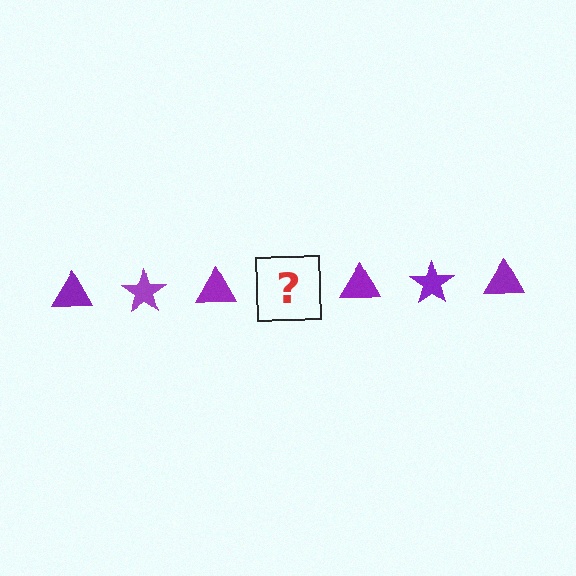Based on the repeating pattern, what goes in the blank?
The blank should be a purple star.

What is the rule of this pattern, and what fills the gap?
The rule is that the pattern cycles through triangle, star shapes in purple. The gap should be filled with a purple star.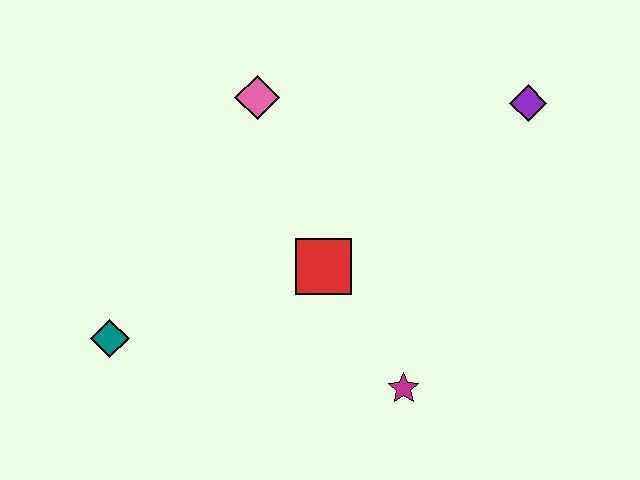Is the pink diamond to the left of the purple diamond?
Yes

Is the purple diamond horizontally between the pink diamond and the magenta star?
No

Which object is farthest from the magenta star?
The pink diamond is farthest from the magenta star.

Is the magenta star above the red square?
No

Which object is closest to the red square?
The magenta star is closest to the red square.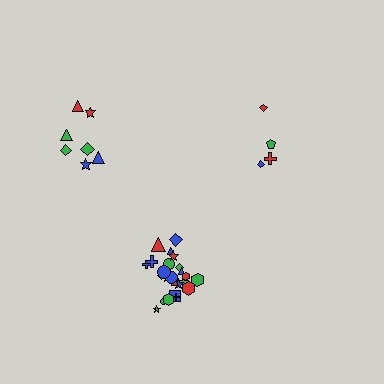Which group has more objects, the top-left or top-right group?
The top-left group.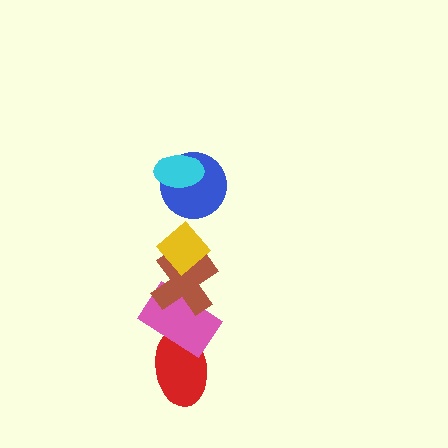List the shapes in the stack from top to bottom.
From top to bottom: the cyan ellipse, the blue circle, the yellow diamond, the brown cross, the pink rectangle, the red ellipse.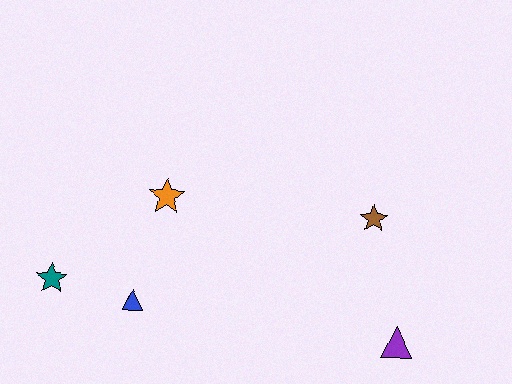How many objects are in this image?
There are 5 objects.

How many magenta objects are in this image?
There are no magenta objects.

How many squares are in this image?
There are no squares.